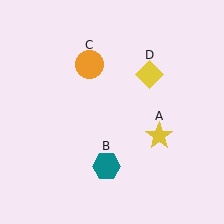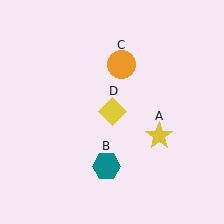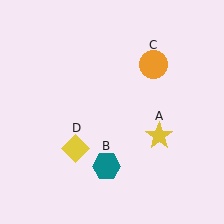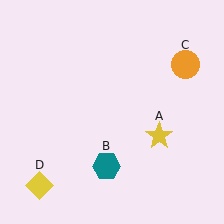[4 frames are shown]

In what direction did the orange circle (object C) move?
The orange circle (object C) moved right.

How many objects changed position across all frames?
2 objects changed position: orange circle (object C), yellow diamond (object D).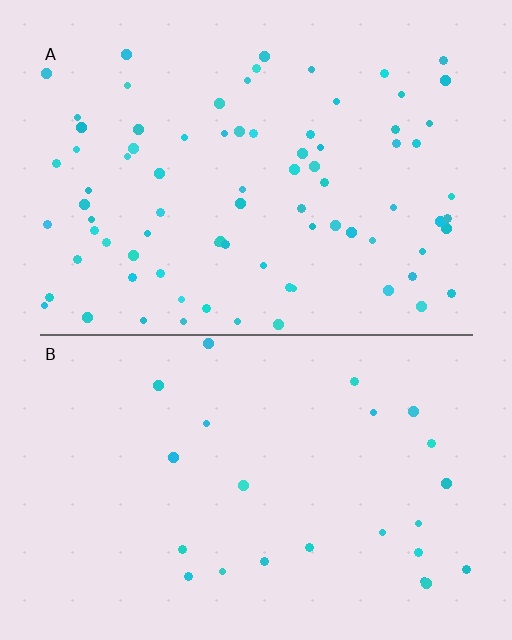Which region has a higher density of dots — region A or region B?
A (the top).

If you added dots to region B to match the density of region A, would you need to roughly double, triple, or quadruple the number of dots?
Approximately triple.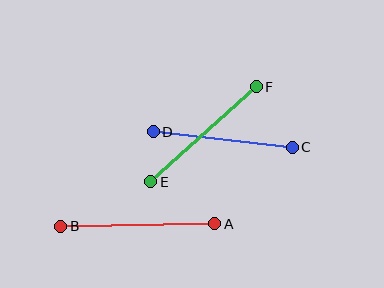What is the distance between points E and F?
The distance is approximately 142 pixels.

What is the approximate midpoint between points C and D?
The midpoint is at approximately (223, 140) pixels.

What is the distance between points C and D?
The distance is approximately 140 pixels.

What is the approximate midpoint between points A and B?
The midpoint is at approximately (138, 225) pixels.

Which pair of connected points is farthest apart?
Points A and B are farthest apart.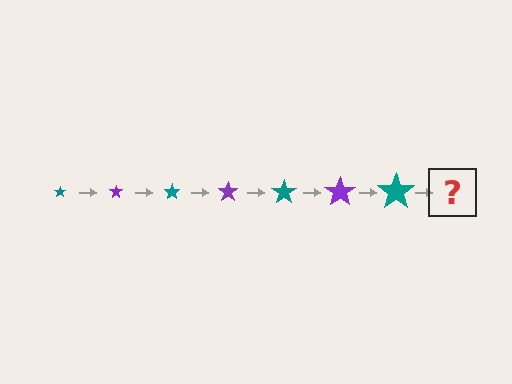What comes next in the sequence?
The next element should be a purple star, larger than the previous one.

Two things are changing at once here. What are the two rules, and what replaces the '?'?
The two rules are that the star grows larger each step and the color cycles through teal and purple. The '?' should be a purple star, larger than the previous one.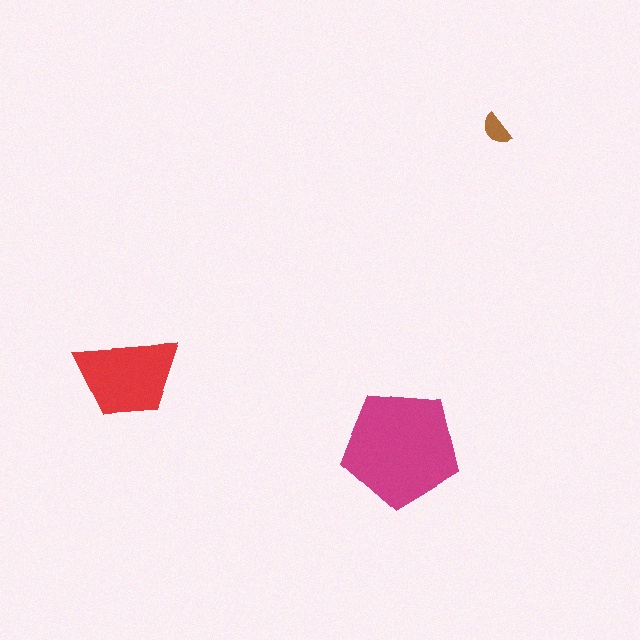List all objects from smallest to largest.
The brown semicircle, the red trapezoid, the magenta pentagon.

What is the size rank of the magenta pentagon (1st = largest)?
1st.